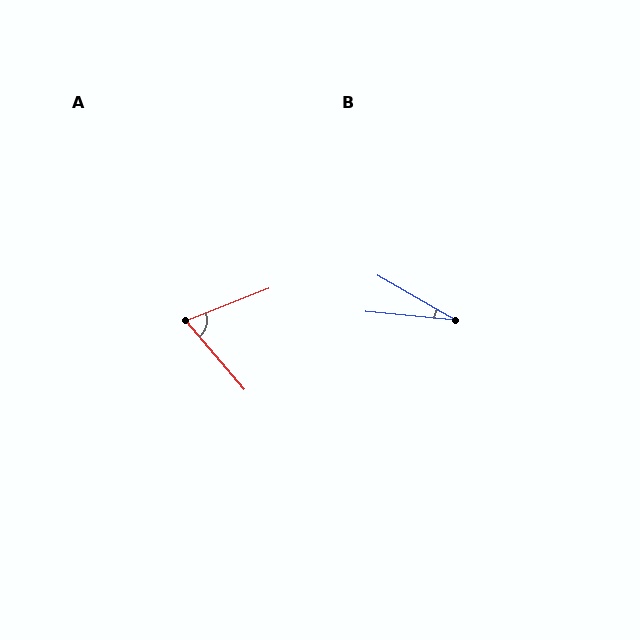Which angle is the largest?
A, at approximately 71 degrees.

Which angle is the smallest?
B, at approximately 24 degrees.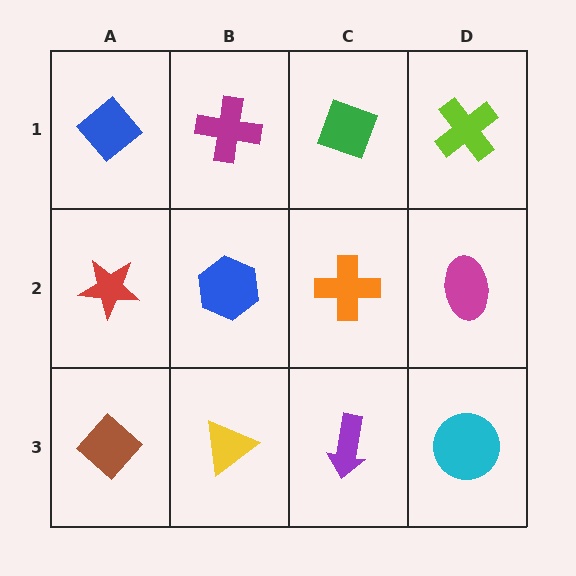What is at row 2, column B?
A blue hexagon.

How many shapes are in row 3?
4 shapes.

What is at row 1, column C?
A green diamond.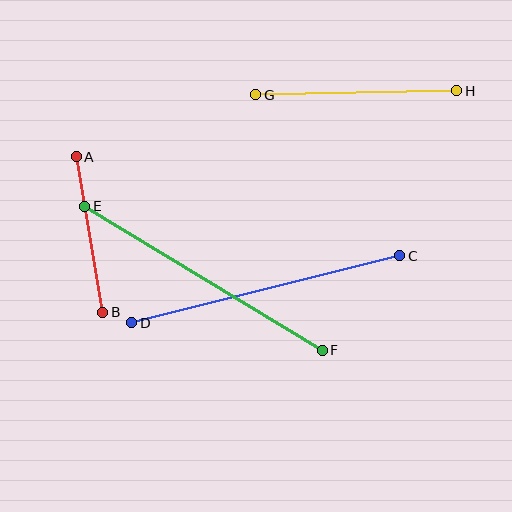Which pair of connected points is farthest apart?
Points E and F are farthest apart.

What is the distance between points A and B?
The distance is approximately 158 pixels.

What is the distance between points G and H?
The distance is approximately 201 pixels.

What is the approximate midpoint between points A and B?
The midpoint is at approximately (89, 235) pixels.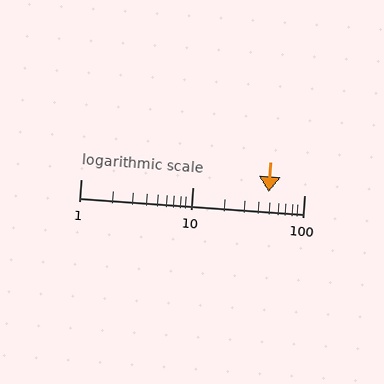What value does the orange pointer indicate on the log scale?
The pointer indicates approximately 48.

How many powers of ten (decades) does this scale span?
The scale spans 2 decades, from 1 to 100.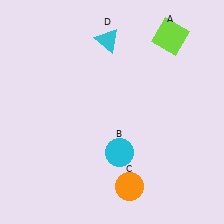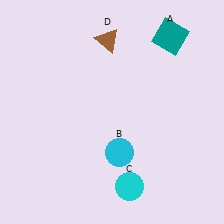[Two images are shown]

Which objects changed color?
A changed from lime to teal. C changed from orange to cyan. D changed from cyan to brown.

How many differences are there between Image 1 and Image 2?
There are 3 differences between the two images.